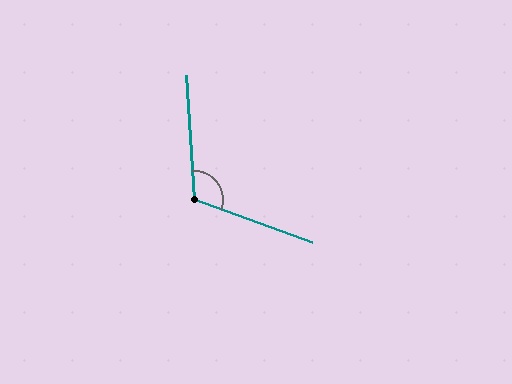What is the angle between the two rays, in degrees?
Approximately 114 degrees.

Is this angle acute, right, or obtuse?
It is obtuse.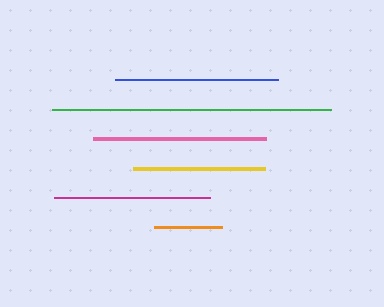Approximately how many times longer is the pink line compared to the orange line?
The pink line is approximately 2.6 times the length of the orange line.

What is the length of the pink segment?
The pink segment is approximately 174 pixels long.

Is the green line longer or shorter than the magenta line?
The green line is longer than the magenta line.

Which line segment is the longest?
The green line is the longest at approximately 279 pixels.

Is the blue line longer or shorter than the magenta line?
The blue line is longer than the magenta line.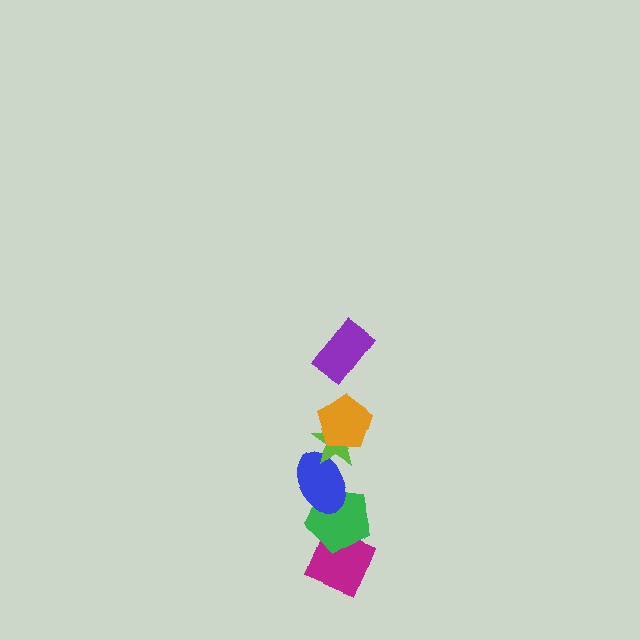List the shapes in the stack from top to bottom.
From top to bottom: the purple rectangle, the orange pentagon, the lime star, the blue ellipse, the green pentagon, the magenta diamond.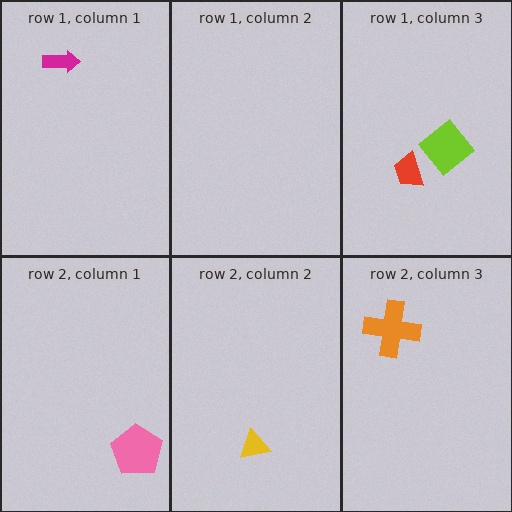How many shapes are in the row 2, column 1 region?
1.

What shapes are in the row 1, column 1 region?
The magenta arrow.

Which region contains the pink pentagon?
The row 2, column 1 region.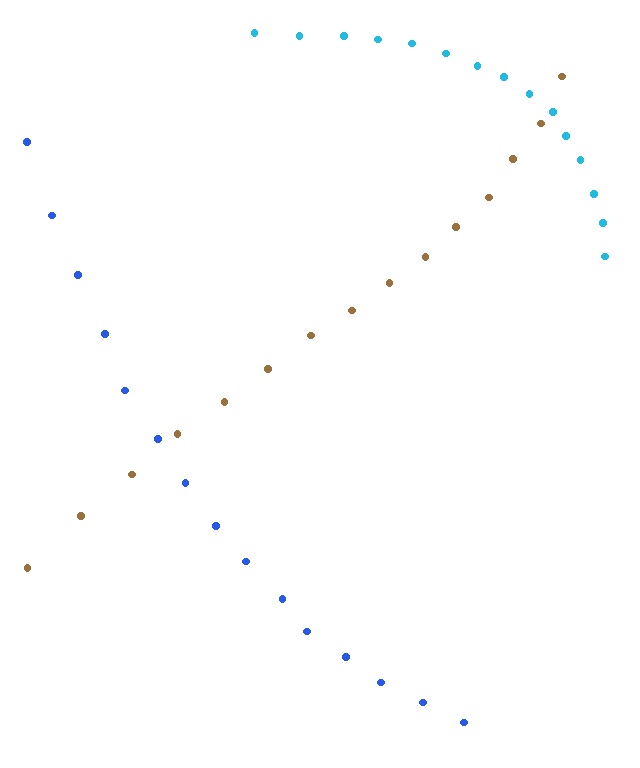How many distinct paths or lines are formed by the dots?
There are 3 distinct paths.